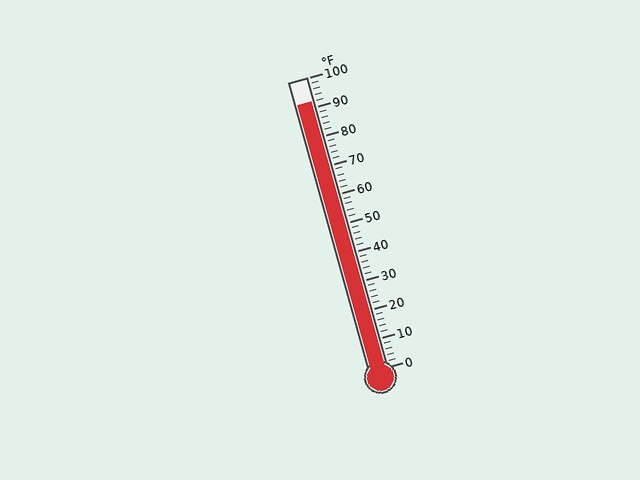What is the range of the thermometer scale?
The thermometer scale ranges from 0°F to 100°F.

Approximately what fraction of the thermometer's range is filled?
The thermometer is filled to approximately 90% of its range.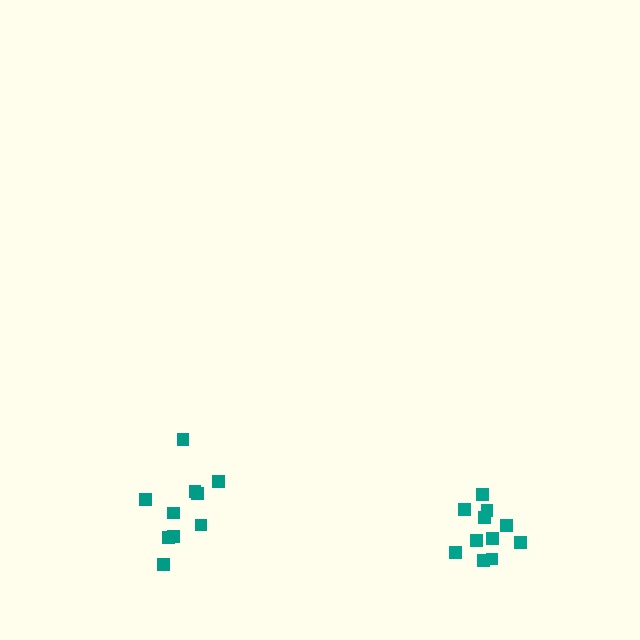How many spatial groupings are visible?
There are 2 spatial groupings.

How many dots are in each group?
Group 1: 11 dots, Group 2: 10 dots (21 total).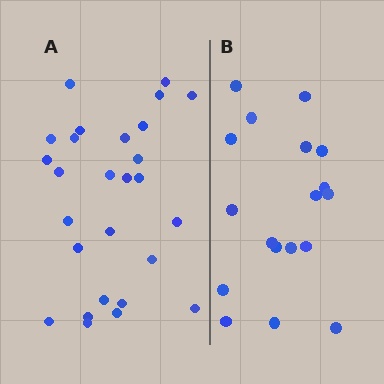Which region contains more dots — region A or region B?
Region A (the left region) has more dots.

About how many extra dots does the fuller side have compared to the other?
Region A has roughly 8 or so more dots than region B.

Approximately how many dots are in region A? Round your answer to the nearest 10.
About 30 dots. (The exact count is 27, which rounds to 30.)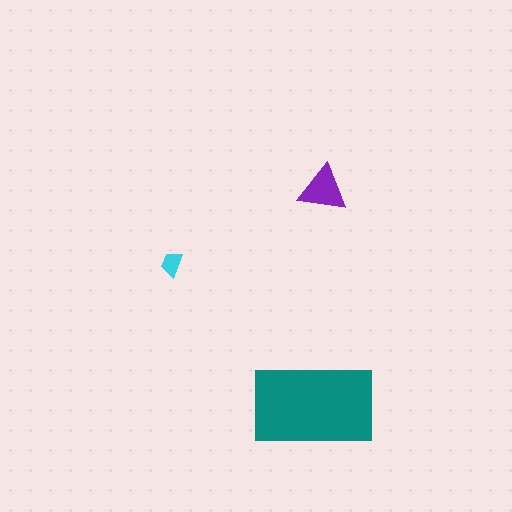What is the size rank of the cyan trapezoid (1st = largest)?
3rd.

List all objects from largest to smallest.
The teal rectangle, the purple triangle, the cyan trapezoid.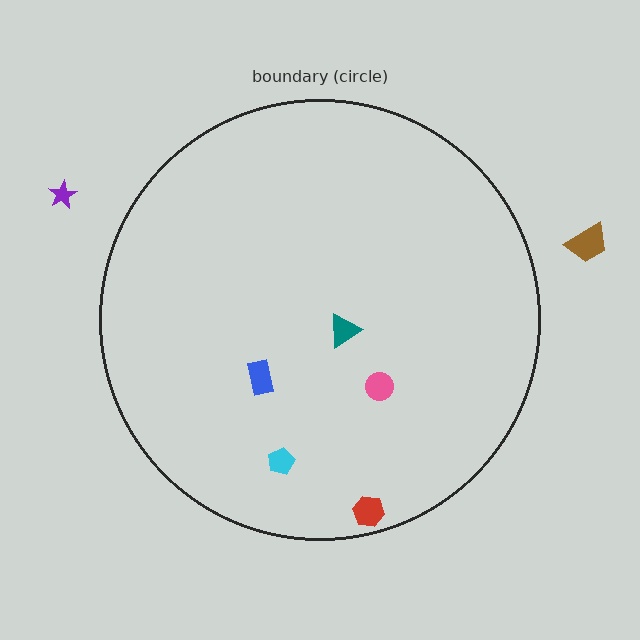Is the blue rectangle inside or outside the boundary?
Inside.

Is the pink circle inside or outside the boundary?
Inside.